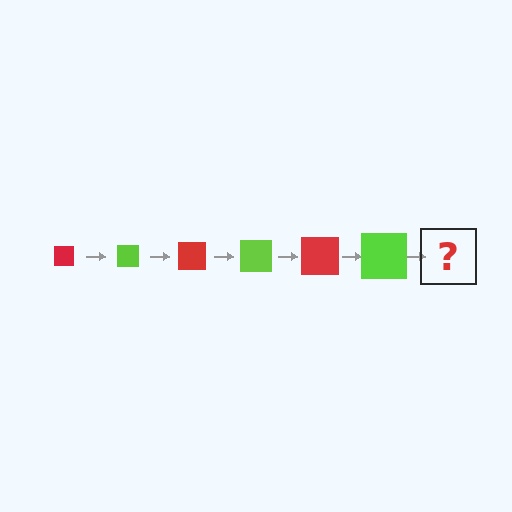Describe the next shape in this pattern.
It should be a red square, larger than the previous one.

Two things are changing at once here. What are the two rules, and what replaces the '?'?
The two rules are that the square grows larger each step and the color cycles through red and lime. The '?' should be a red square, larger than the previous one.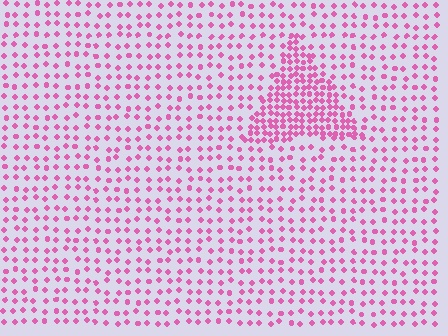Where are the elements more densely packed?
The elements are more densely packed inside the triangle boundary.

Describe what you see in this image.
The image contains small pink elements arranged at two different densities. A triangle-shaped region is visible where the elements are more densely packed than the surrounding area.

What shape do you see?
I see a triangle.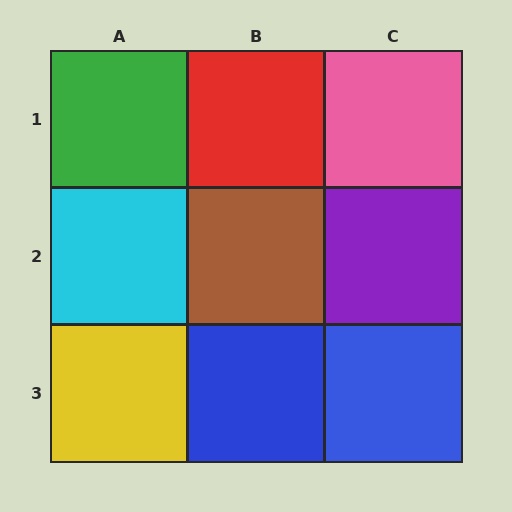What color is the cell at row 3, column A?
Yellow.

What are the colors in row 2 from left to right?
Cyan, brown, purple.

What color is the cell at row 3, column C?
Blue.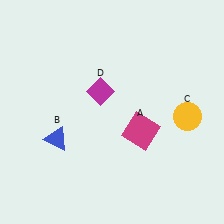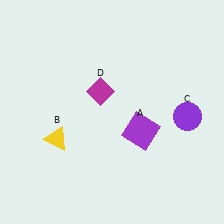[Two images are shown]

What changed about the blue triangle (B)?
In Image 1, B is blue. In Image 2, it changed to yellow.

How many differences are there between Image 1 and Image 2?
There are 3 differences between the two images.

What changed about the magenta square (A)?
In Image 1, A is magenta. In Image 2, it changed to purple.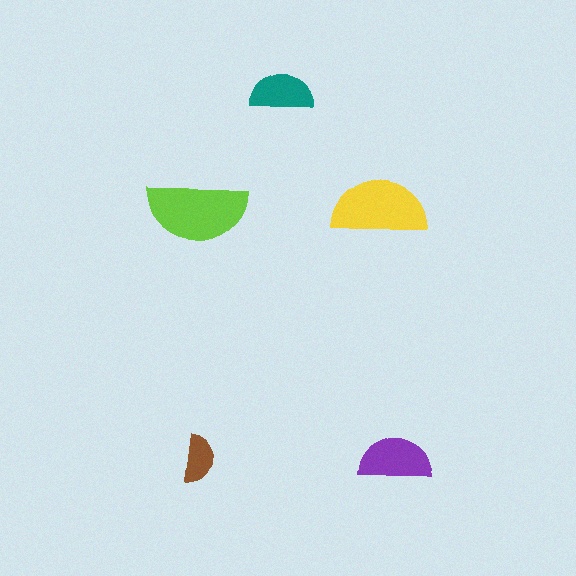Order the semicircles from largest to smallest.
the lime one, the yellow one, the purple one, the teal one, the brown one.